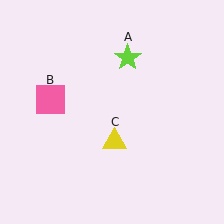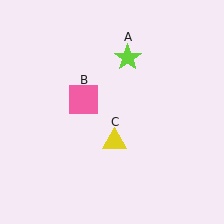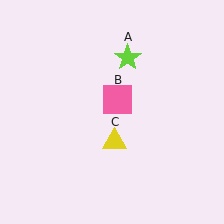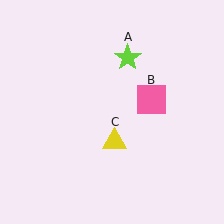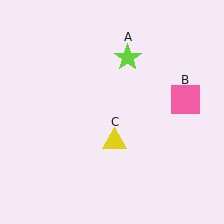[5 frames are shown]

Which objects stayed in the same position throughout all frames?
Lime star (object A) and yellow triangle (object C) remained stationary.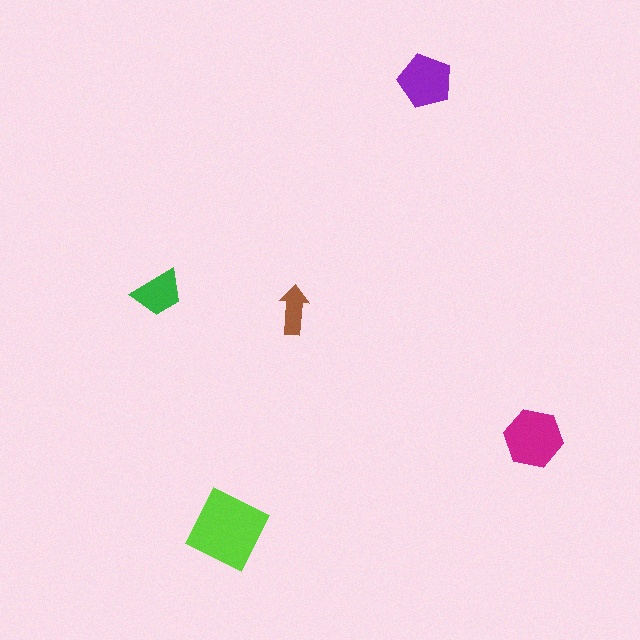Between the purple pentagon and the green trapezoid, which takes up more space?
The purple pentagon.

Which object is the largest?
The lime diamond.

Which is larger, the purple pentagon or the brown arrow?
The purple pentagon.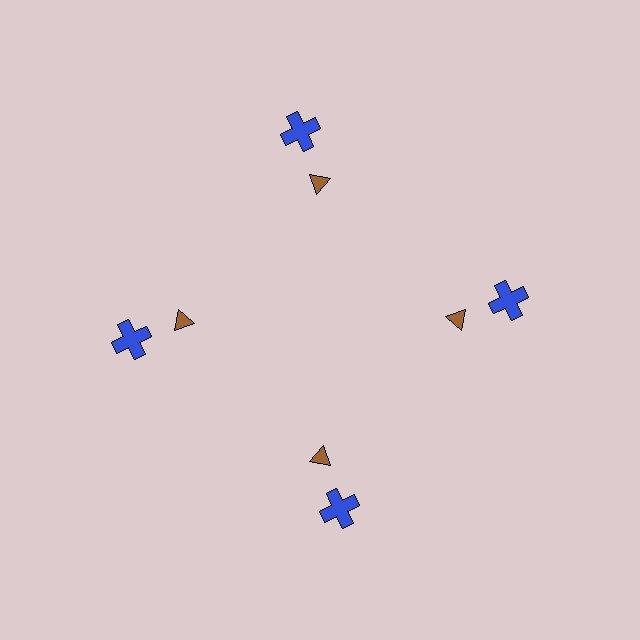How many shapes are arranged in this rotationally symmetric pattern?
There are 8 shapes, arranged in 4 groups of 2.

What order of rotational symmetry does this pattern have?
This pattern has 4-fold rotational symmetry.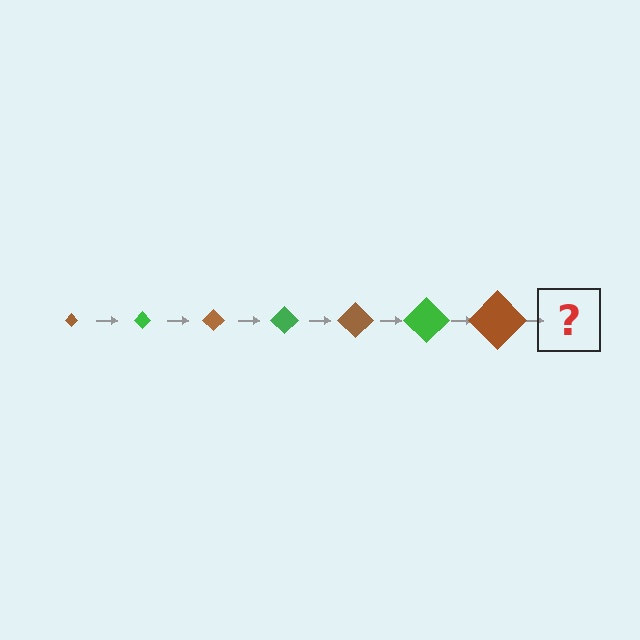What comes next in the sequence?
The next element should be a green diamond, larger than the previous one.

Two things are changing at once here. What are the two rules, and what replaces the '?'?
The two rules are that the diamond grows larger each step and the color cycles through brown and green. The '?' should be a green diamond, larger than the previous one.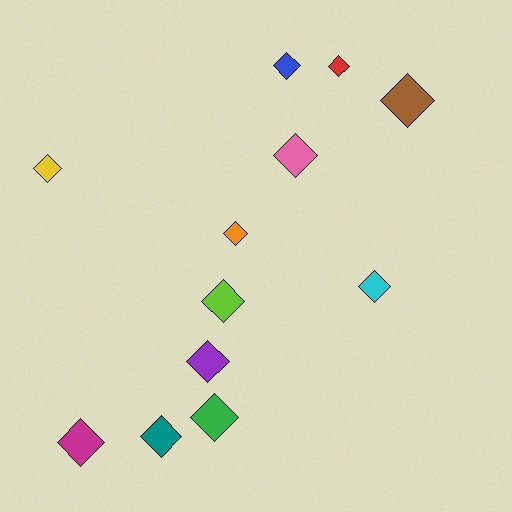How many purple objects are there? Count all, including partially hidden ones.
There is 1 purple object.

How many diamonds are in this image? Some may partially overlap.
There are 12 diamonds.